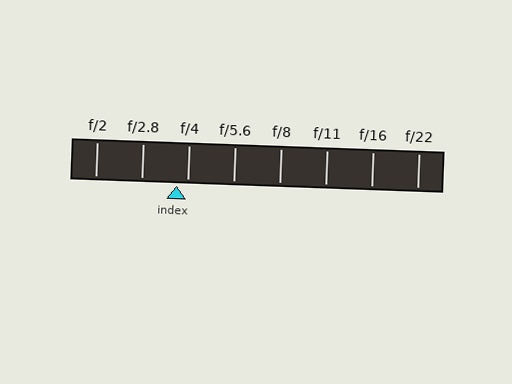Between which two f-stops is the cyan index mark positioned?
The index mark is between f/2.8 and f/4.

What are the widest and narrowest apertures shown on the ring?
The widest aperture shown is f/2 and the narrowest is f/22.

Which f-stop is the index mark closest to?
The index mark is closest to f/4.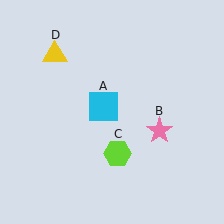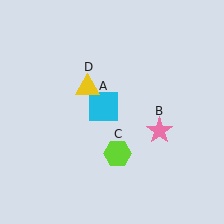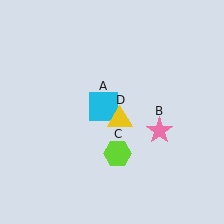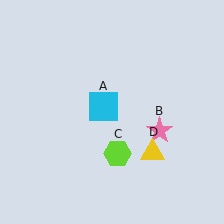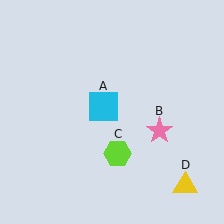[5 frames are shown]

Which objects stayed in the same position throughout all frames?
Cyan square (object A) and pink star (object B) and lime hexagon (object C) remained stationary.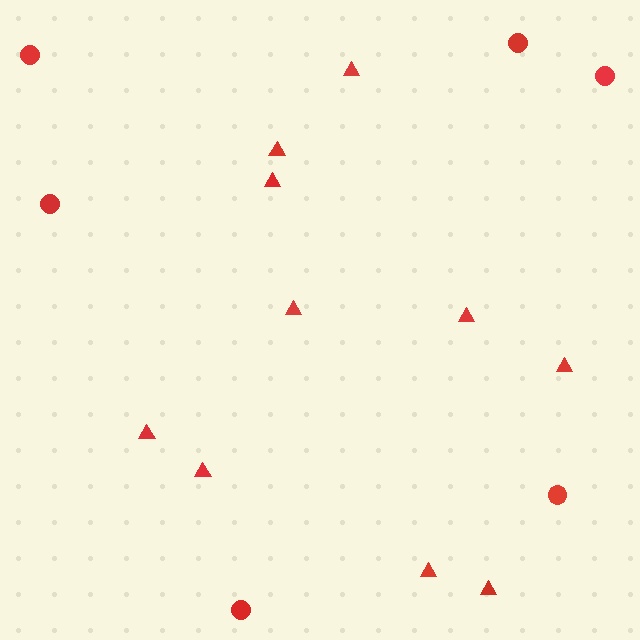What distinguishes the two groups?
There are 2 groups: one group of triangles (10) and one group of circles (6).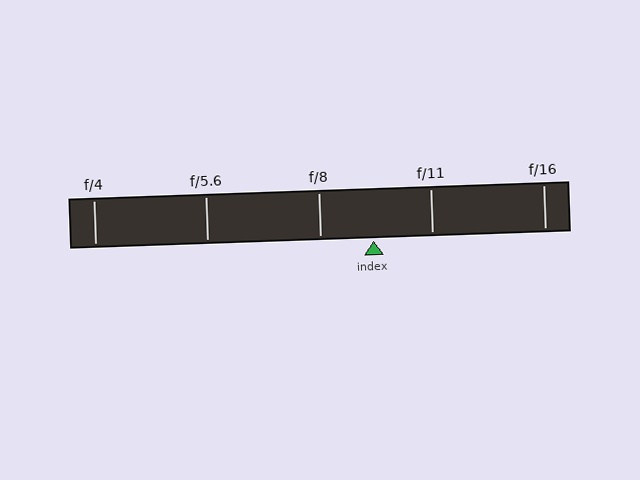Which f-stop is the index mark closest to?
The index mark is closest to f/8.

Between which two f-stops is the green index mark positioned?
The index mark is between f/8 and f/11.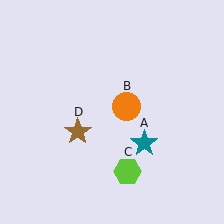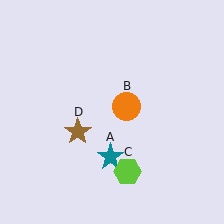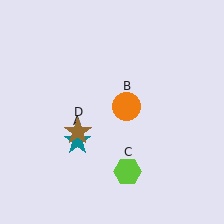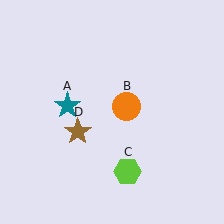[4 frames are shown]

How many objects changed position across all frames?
1 object changed position: teal star (object A).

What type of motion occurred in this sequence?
The teal star (object A) rotated clockwise around the center of the scene.